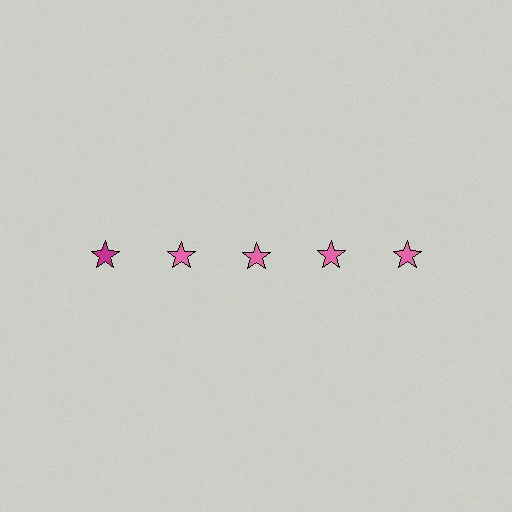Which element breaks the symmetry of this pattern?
The magenta star in the top row, leftmost column breaks the symmetry. All other shapes are pink stars.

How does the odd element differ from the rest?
It has a different color: magenta instead of pink.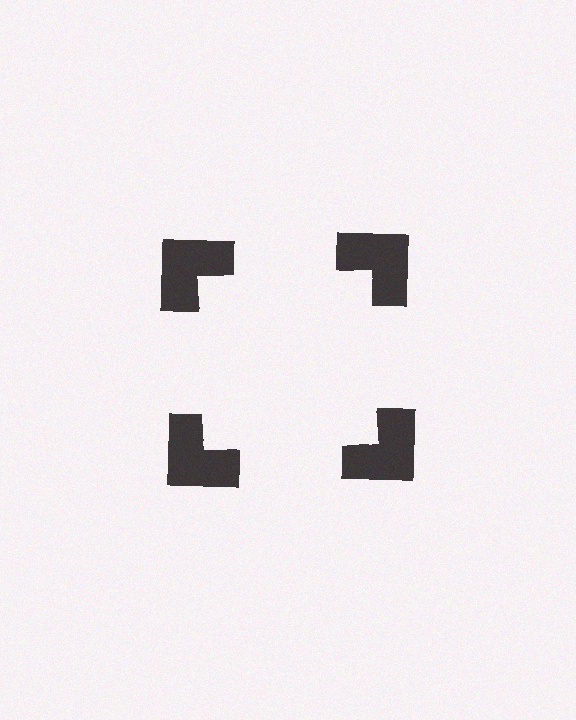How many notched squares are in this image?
There are 4 — one at each vertex of the illusory square.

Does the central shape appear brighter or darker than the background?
It typically appears slightly brighter than the background, even though no actual brightness change is drawn.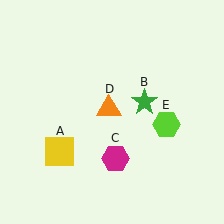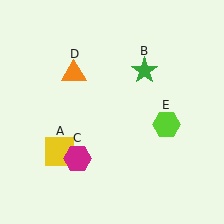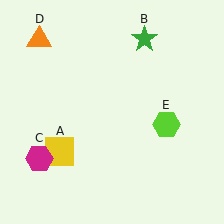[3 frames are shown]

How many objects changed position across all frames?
3 objects changed position: green star (object B), magenta hexagon (object C), orange triangle (object D).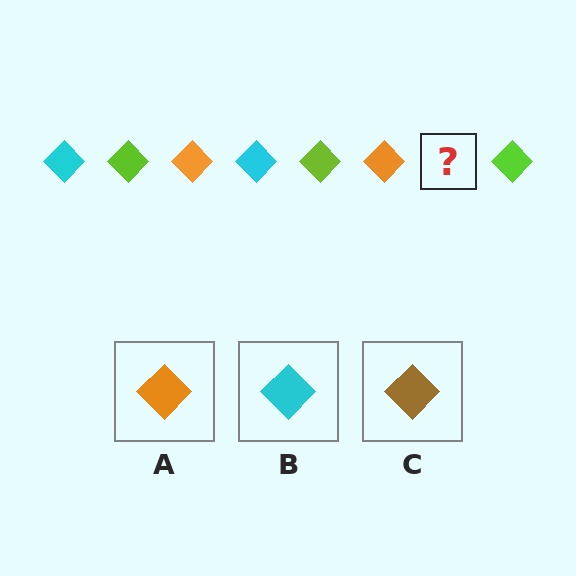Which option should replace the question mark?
Option B.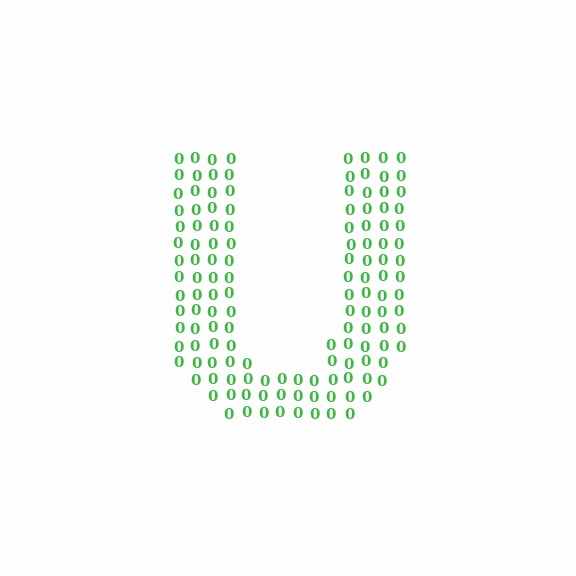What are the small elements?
The small elements are digit 0's.